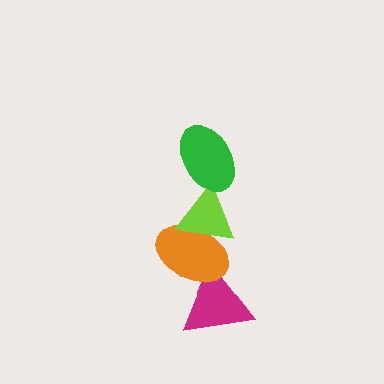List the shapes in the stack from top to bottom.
From top to bottom: the green ellipse, the lime triangle, the orange ellipse, the magenta triangle.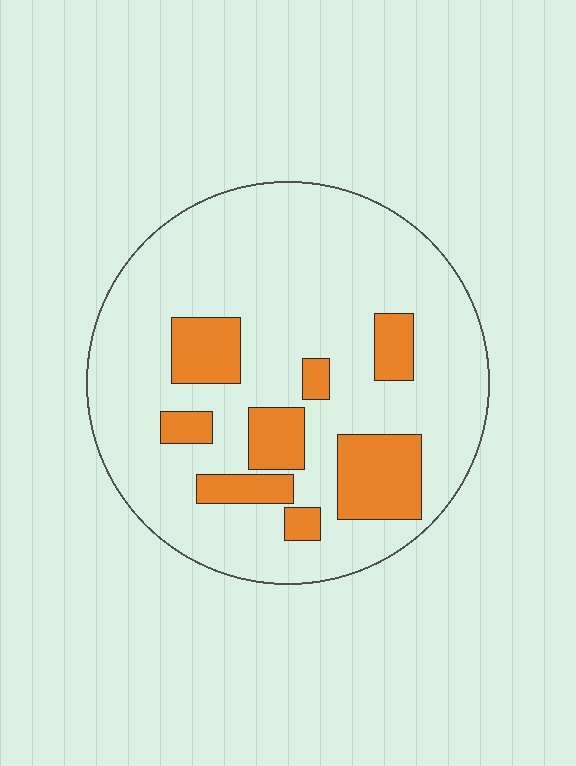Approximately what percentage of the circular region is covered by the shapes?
Approximately 20%.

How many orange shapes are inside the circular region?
8.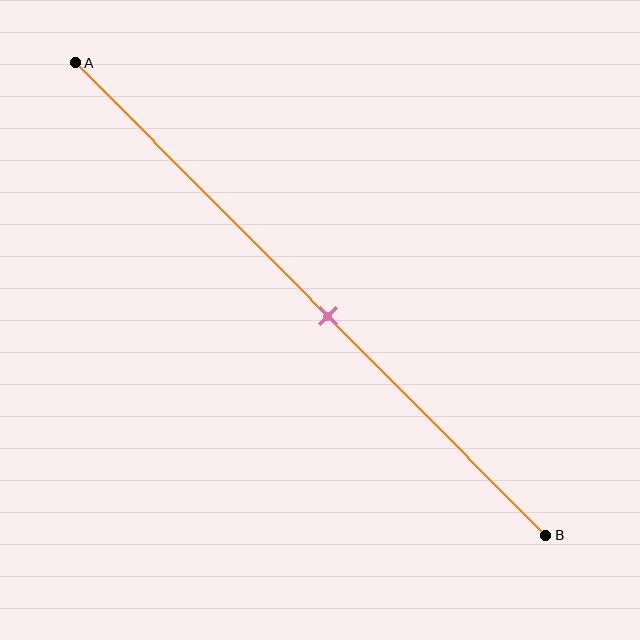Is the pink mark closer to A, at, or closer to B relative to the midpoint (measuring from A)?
The pink mark is closer to point B than the midpoint of segment AB.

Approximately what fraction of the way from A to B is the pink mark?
The pink mark is approximately 55% of the way from A to B.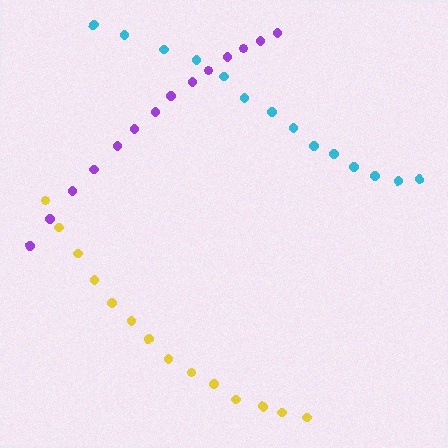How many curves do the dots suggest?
There are 3 distinct paths.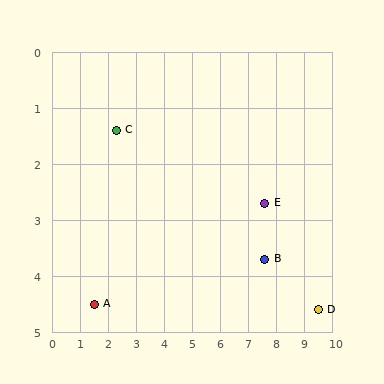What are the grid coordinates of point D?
Point D is at approximately (9.5, 4.6).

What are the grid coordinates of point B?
Point B is at approximately (7.6, 3.7).